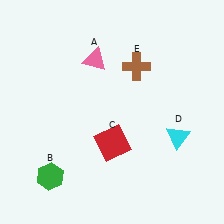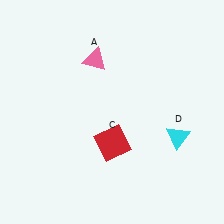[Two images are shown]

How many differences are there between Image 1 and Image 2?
There are 2 differences between the two images.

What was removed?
The brown cross (E), the green hexagon (B) were removed in Image 2.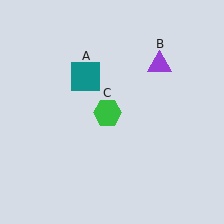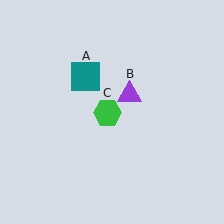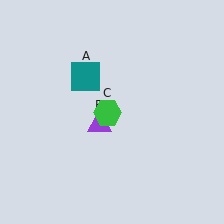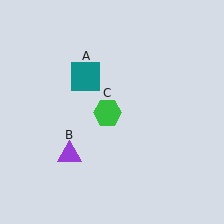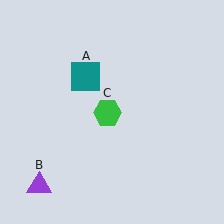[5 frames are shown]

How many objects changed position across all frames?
1 object changed position: purple triangle (object B).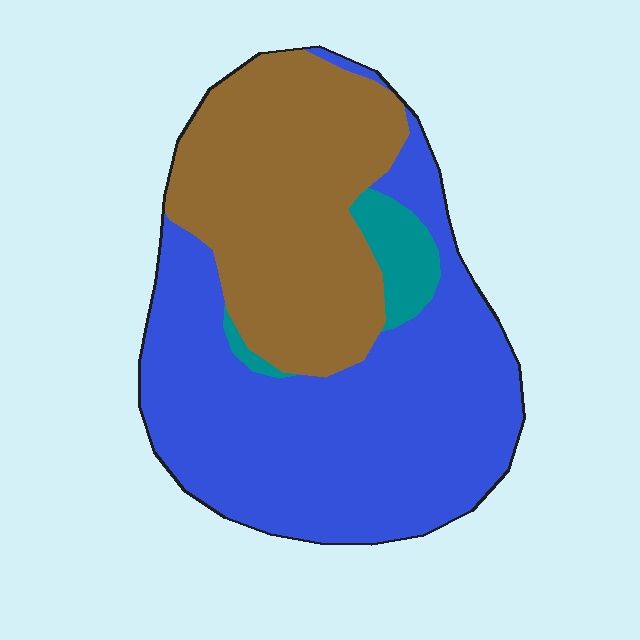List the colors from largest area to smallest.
From largest to smallest: blue, brown, teal.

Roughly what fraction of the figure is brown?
Brown covers roughly 40% of the figure.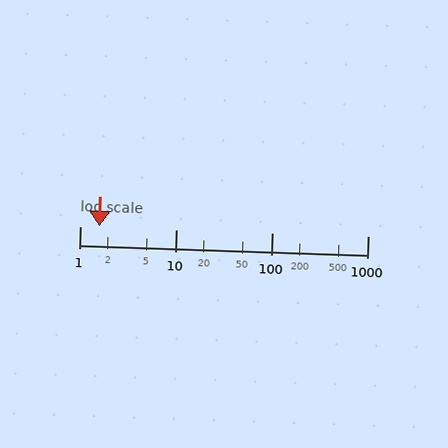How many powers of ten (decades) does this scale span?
The scale spans 3 decades, from 1 to 1000.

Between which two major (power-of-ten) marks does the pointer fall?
The pointer is between 1 and 10.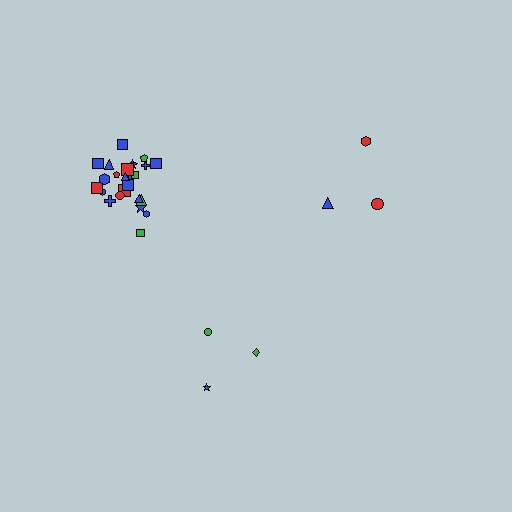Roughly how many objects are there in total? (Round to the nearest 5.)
Roughly 30 objects in total.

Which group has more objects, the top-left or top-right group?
The top-left group.